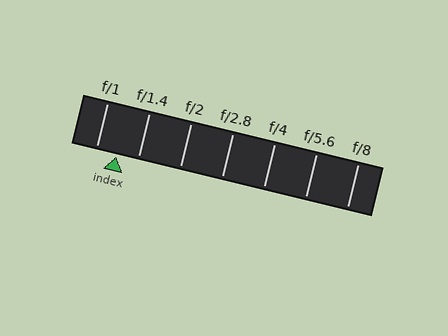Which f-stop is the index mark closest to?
The index mark is closest to f/1.4.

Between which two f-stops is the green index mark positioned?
The index mark is between f/1 and f/1.4.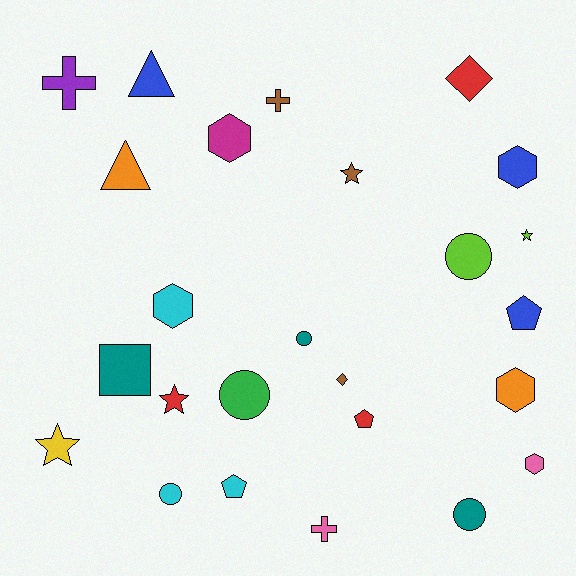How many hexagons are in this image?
There are 5 hexagons.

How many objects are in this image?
There are 25 objects.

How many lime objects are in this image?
There are 2 lime objects.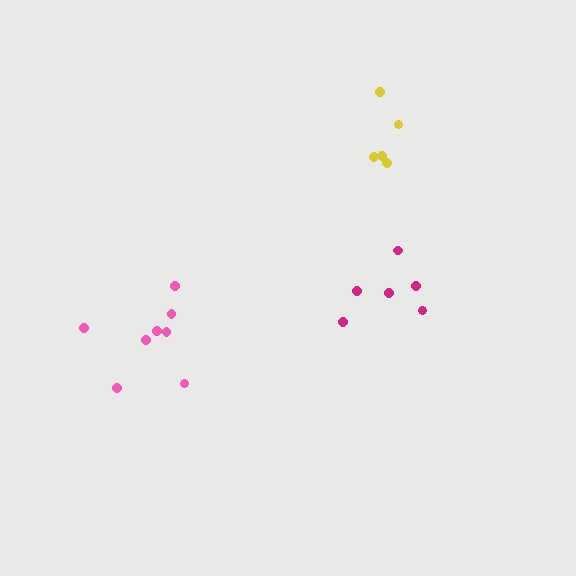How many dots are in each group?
Group 1: 5 dots, Group 2: 6 dots, Group 3: 8 dots (19 total).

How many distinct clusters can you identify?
There are 3 distinct clusters.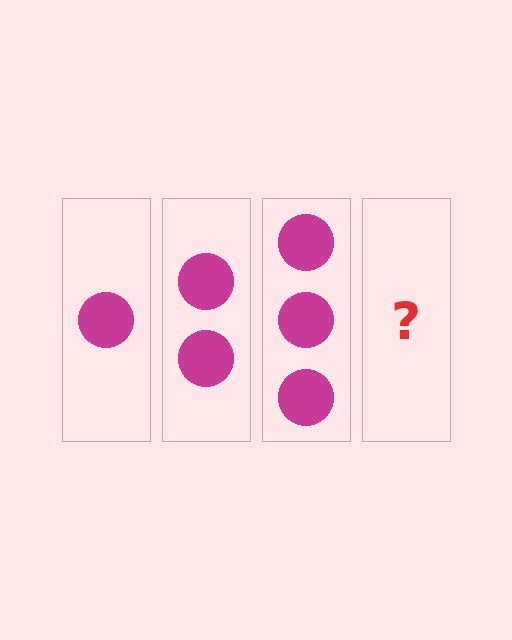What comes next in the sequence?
The next element should be 4 circles.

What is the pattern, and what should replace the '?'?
The pattern is that each step adds one more circle. The '?' should be 4 circles.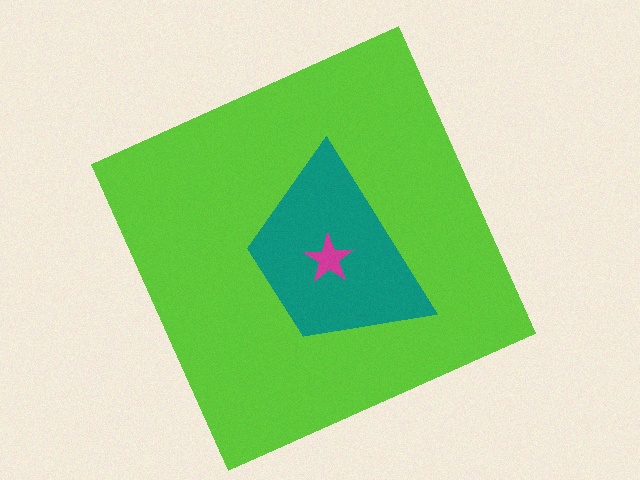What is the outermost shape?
The lime square.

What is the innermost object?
The magenta star.